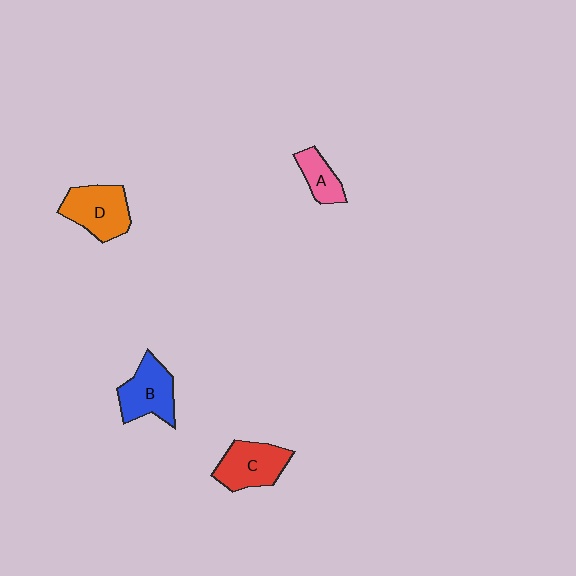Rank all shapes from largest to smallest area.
From largest to smallest: D (orange), C (red), B (blue), A (pink).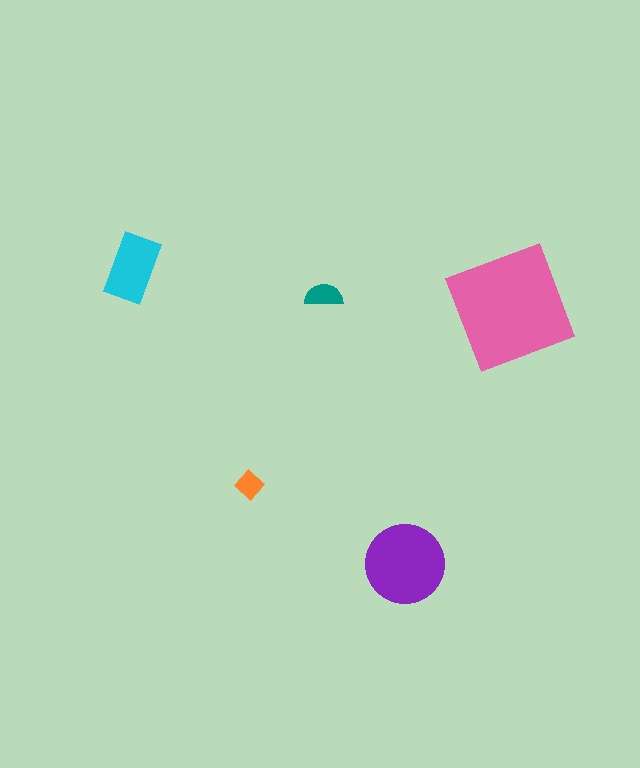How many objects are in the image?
There are 5 objects in the image.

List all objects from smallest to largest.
The orange diamond, the teal semicircle, the cyan rectangle, the purple circle, the pink square.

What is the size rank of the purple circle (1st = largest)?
2nd.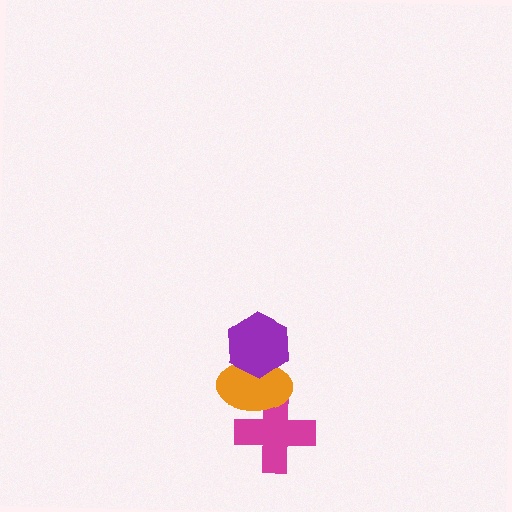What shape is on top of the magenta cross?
The orange ellipse is on top of the magenta cross.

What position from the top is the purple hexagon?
The purple hexagon is 1st from the top.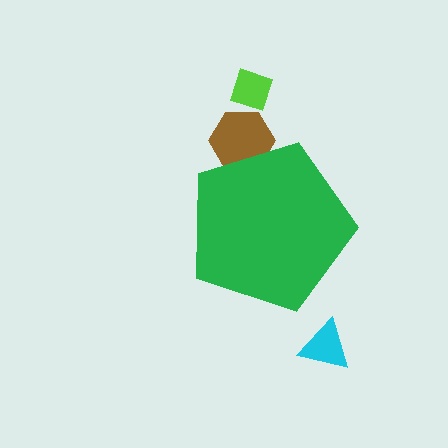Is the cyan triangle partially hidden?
No, the cyan triangle is fully visible.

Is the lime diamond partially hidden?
No, the lime diamond is fully visible.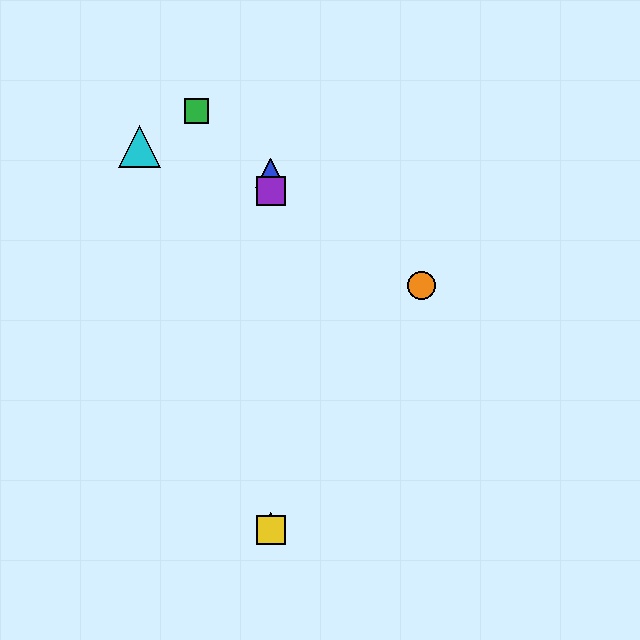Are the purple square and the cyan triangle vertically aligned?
No, the purple square is at x≈271 and the cyan triangle is at x≈140.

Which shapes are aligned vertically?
The red triangle, the blue triangle, the yellow square, the purple square are aligned vertically.